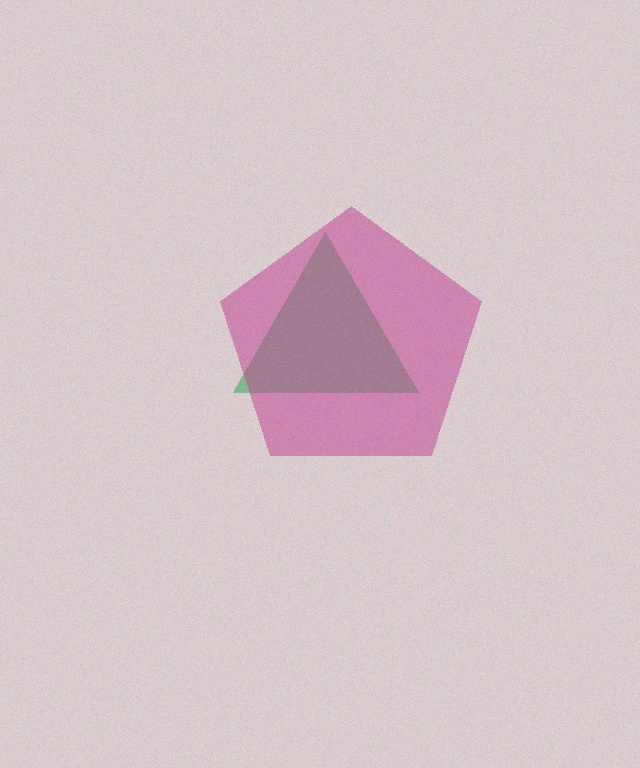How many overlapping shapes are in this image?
There are 2 overlapping shapes in the image.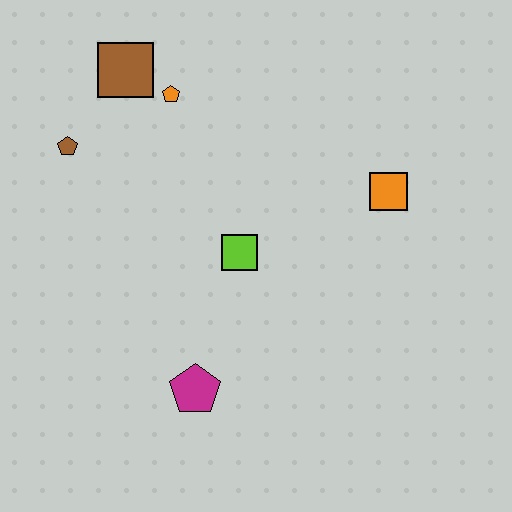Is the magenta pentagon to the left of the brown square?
No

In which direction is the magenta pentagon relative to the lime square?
The magenta pentagon is below the lime square.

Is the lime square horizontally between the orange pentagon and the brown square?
No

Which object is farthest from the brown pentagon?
The orange square is farthest from the brown pentagon.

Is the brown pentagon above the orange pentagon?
No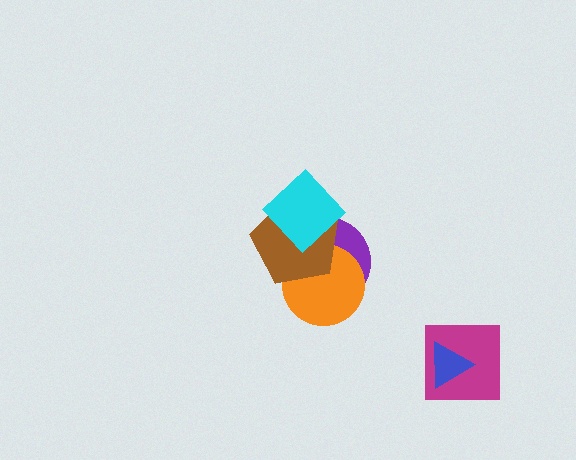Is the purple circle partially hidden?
Yes, it is partially covered by another shape.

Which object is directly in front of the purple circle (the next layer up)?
The orange circle is directly in front of the purple circle.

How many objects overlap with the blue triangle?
1 object overlaps with the blue triangle.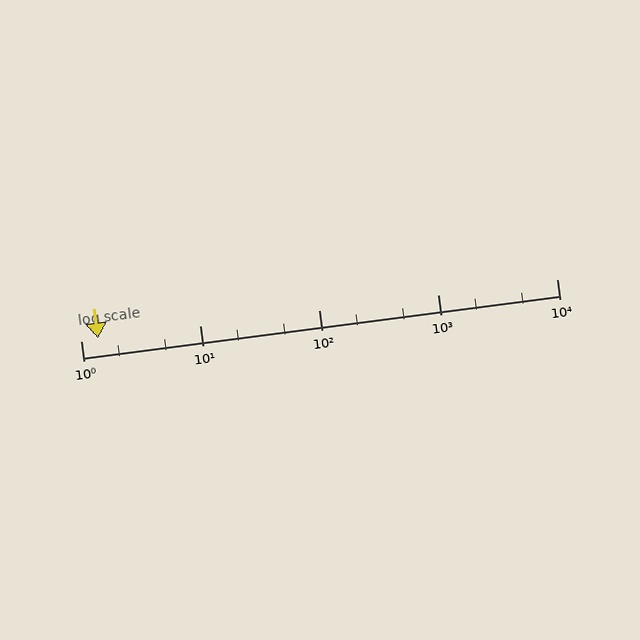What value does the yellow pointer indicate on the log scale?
The pointer indicates approximately 1.4.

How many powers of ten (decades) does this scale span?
The scale spans 4 decades, from 1 to 10000.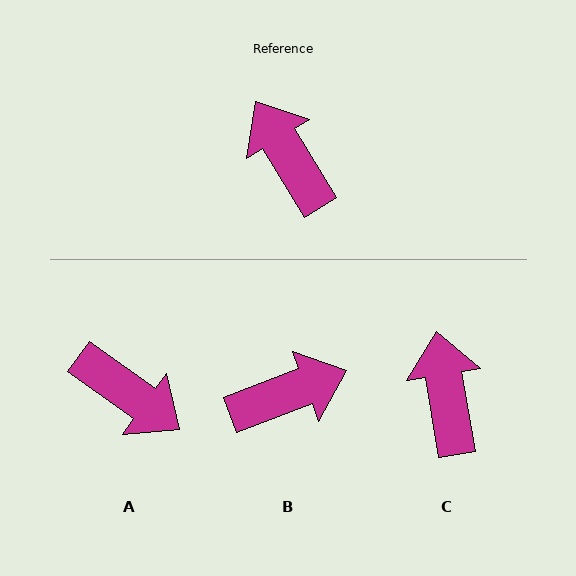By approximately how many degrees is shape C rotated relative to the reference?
Approximately 22 degrees clockwise.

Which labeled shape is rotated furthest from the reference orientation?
A, about 157 degrees away.